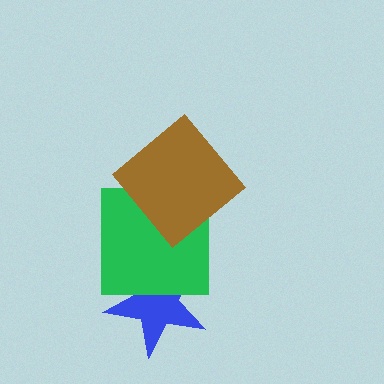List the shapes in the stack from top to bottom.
From top to bottom: the brown diamond, the green square, the blue star.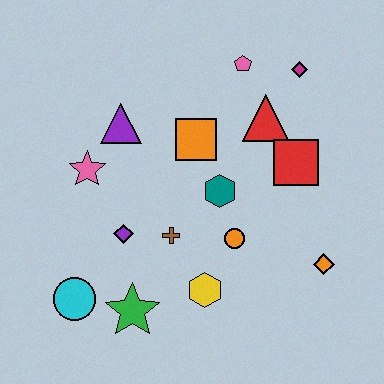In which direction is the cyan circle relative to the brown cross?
The cyan circle is to the left of the brown cross.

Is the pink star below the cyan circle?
No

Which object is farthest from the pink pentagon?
The cyan circle is farthest from the pink pentagon.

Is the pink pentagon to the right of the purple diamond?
Yes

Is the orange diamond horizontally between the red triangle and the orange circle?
No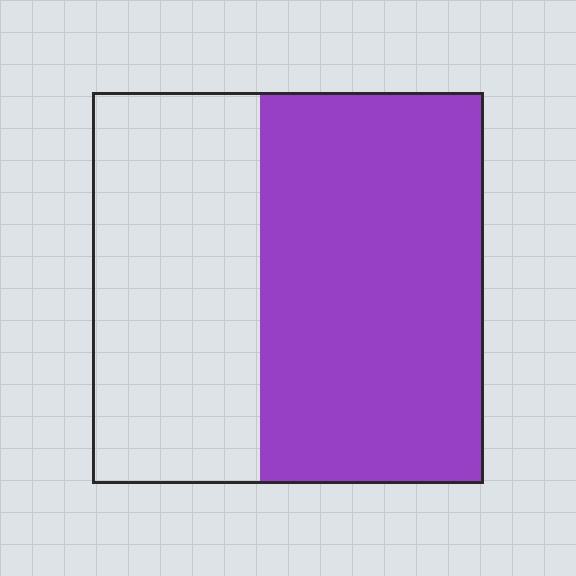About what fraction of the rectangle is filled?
About three fifths (3/5).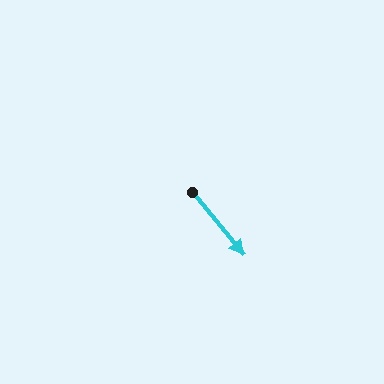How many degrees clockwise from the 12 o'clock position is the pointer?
Approximately 141 degrees.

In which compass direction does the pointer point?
Southeast.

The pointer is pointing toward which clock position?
Roughly 5 o'clock.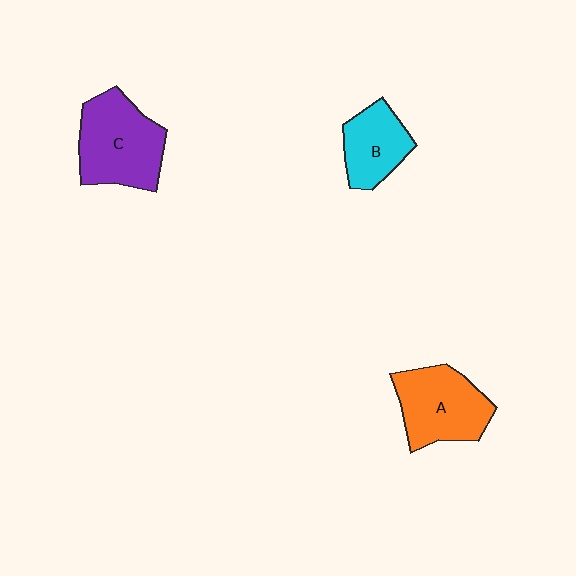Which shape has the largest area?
Shape C (purple).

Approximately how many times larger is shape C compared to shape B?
Approximately 1.6 times.